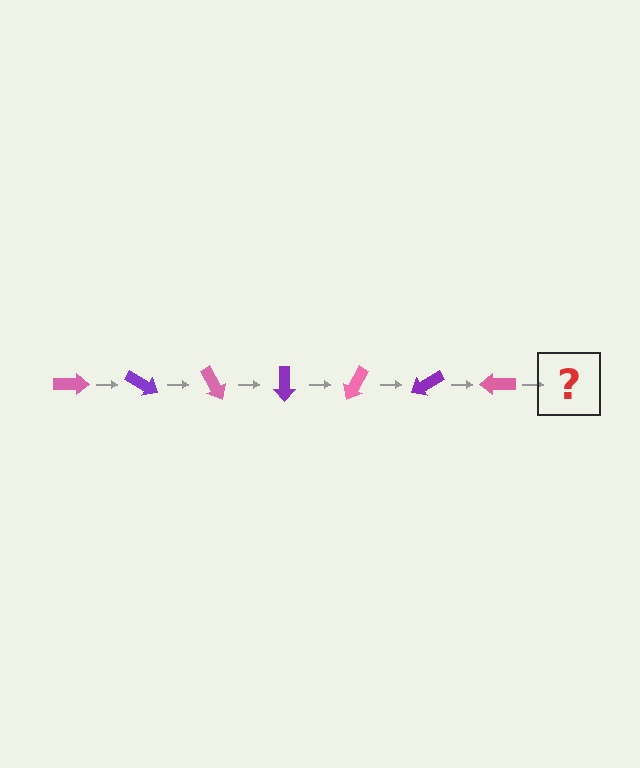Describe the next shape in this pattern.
It should be a purple arrow, rotated 210 degrees from the start.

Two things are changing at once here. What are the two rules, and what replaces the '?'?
The two rules are that it rotates 30 degrees each step and the color cycles through pink and purple. The '?' should be a purple arrow, rotated 210 degrees from the start.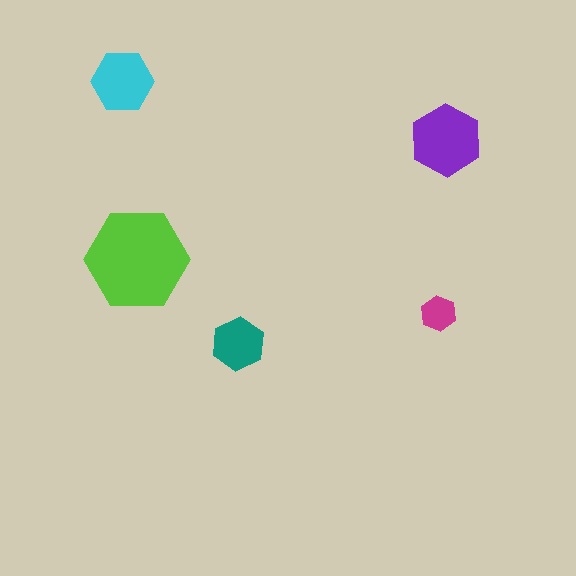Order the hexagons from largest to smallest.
the lime one, the purple one, the cyan one, the teal one, the magenta one.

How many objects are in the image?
There are 5 objects in the image.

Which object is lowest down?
The teal hexagon is bottommost.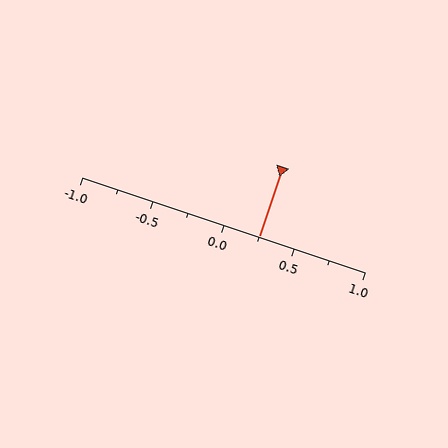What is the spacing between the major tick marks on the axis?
The major ticks are spaced 0.5 apart.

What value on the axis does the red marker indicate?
The marker indicates approximately 0.25.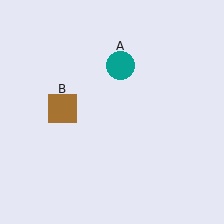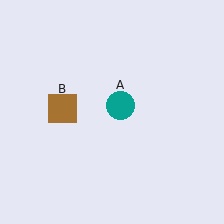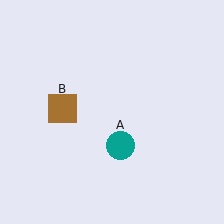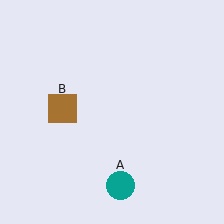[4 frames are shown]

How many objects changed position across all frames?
1 object changed position: teal circle (object A).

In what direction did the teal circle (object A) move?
The teal circle (object A) moved down.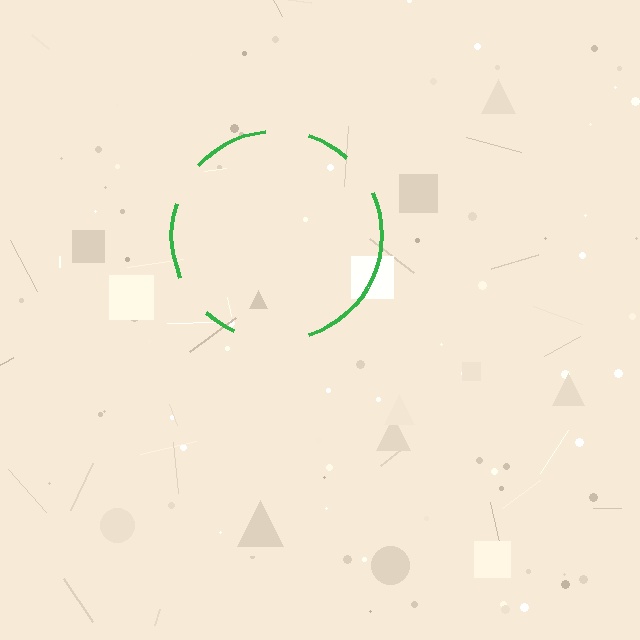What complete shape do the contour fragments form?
The contour fragments form a circle.